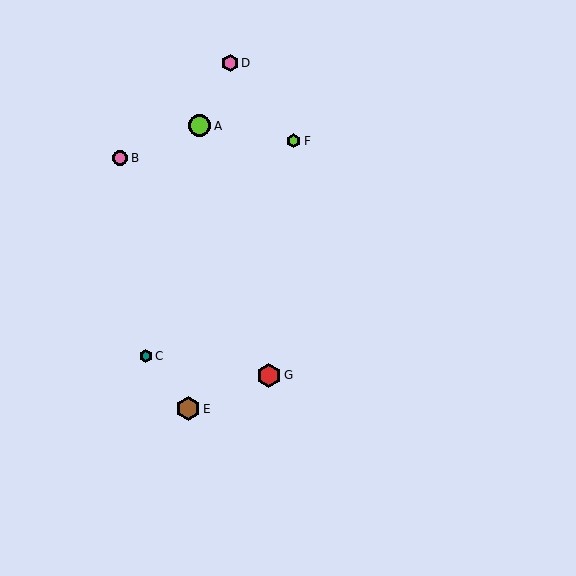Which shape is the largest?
The red hexagon (labeled G) is the largest.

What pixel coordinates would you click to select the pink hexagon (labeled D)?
Click at (230, 63) to select the pink hexagon D.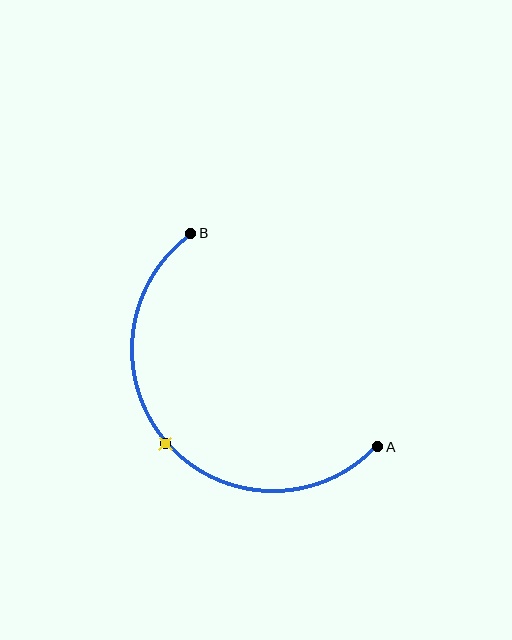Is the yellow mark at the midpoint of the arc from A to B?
Yes. The yellow mark lies on the arc at equal arc-length from both A and B — it is the arc midpoint.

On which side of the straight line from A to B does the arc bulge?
The arc bulges below and to the left of the straight line connecting A and B.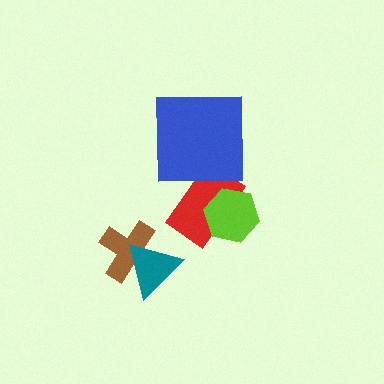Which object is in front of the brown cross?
The teal triangle is in front of the brown cross.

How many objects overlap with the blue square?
1 object overlaps with the blue square.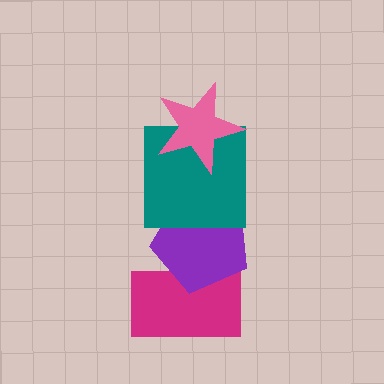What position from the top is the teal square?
The teal square is 2nd from the top.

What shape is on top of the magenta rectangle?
The purple pentagon is on top of the magenta rectangle.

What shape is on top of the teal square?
The pink star is on top of the teal square.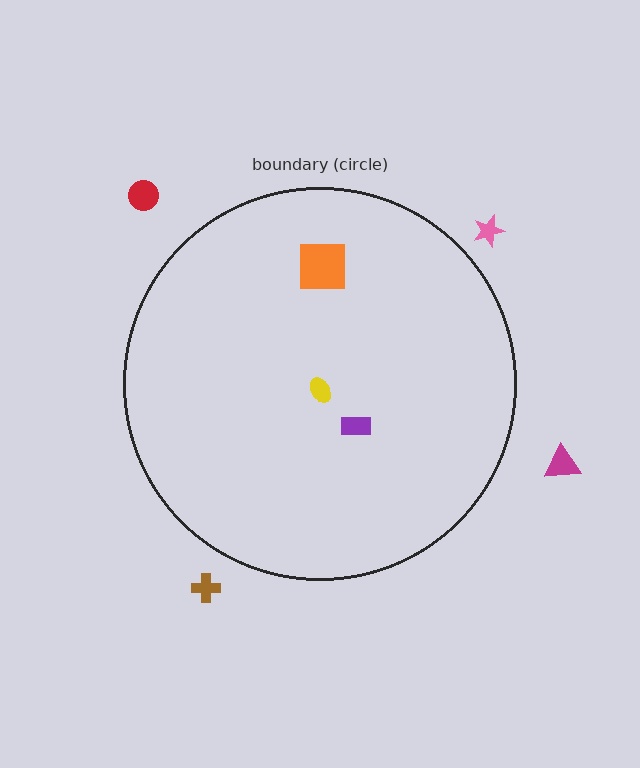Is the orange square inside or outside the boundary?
Inside.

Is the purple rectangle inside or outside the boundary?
Inside.